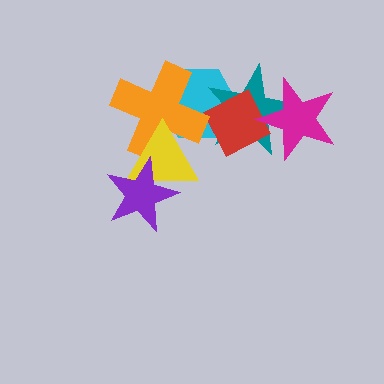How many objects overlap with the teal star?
3 objects overlap with the teal star.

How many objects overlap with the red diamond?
3 objects overlap with the red diamond.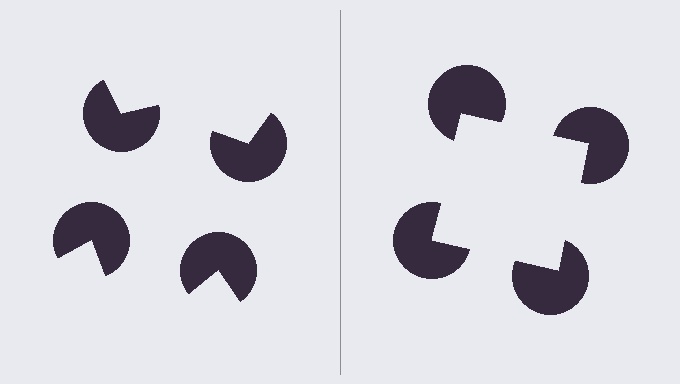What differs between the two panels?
The pac-man discs are positioned identically on both sides; only the wedge orientations differ. On the right they align to a square; on the left they are misaligned.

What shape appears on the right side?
An illusory square.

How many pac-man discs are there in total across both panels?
8 — 4 on each side.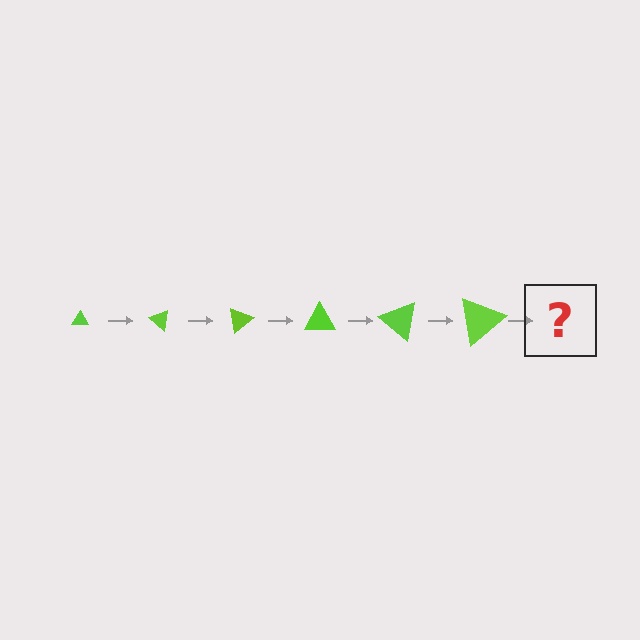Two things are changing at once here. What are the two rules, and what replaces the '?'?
The two rules are that the triangle grows larger each step and it rotates 40 degrees each step. The '?' should be a triangle, larger than the previous one and rotated 240 degrees from the start.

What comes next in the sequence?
The next element should be a triangle, larger than the previous one and rotated 240 degrees from the start.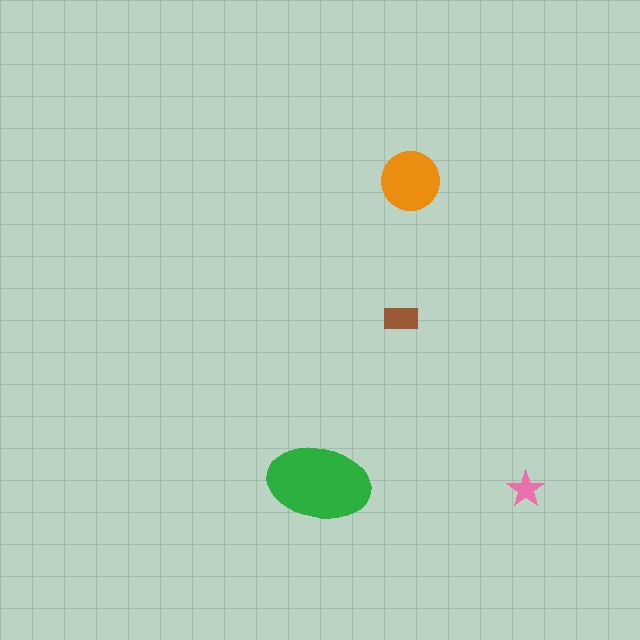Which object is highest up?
The orange circle is topmost.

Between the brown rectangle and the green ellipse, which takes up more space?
The green ellipse.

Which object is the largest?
The green ellipse.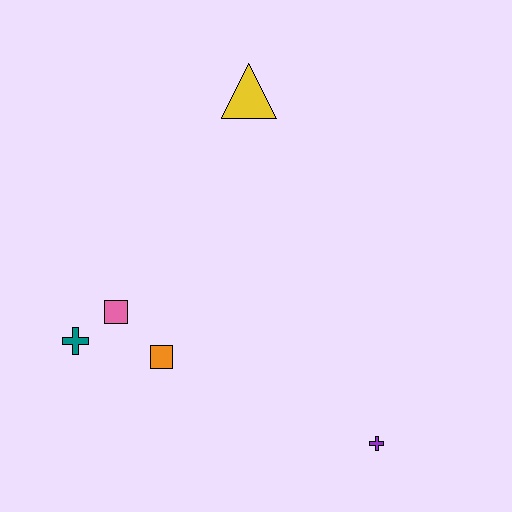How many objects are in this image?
There are 5 objects.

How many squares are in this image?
There are 2 squares.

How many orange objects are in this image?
There is 1 orange object.